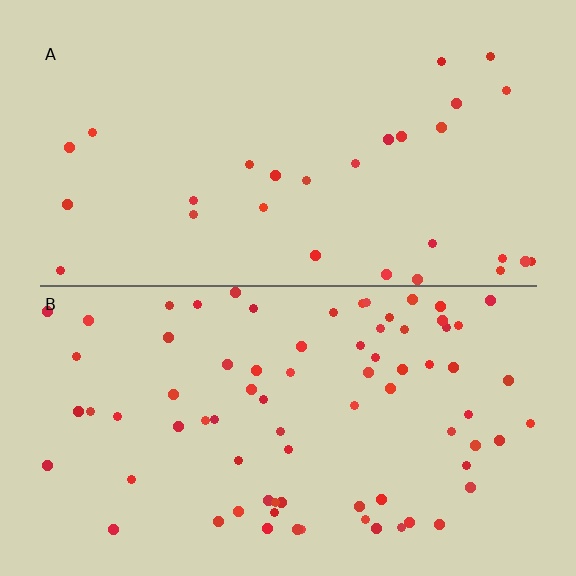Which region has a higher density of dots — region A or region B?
B (the bottom).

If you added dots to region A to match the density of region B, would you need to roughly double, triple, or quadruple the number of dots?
Approximately triple.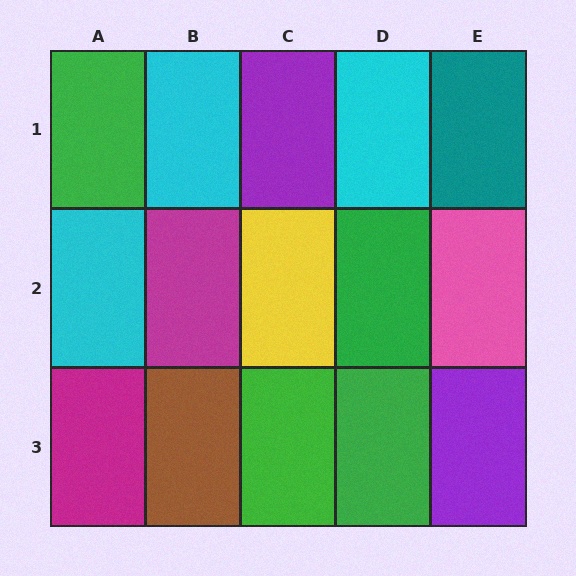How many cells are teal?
1 cell is teal.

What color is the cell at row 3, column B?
Brown.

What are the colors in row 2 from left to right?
Cyan, magenta, yellow, green, pink.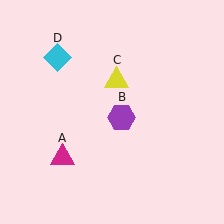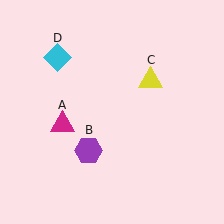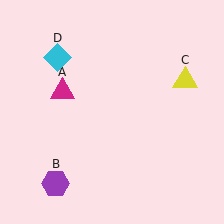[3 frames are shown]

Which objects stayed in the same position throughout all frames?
Cyan diamond (object D) remained stationary.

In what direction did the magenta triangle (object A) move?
The magenta triangle (object A) moved up.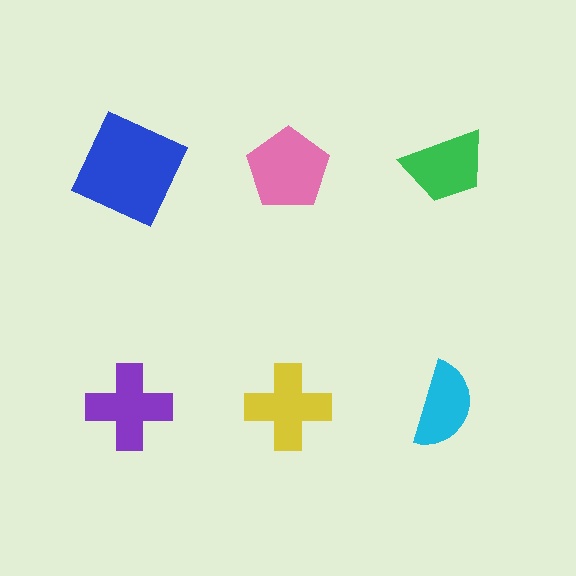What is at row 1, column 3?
A green trapezoid.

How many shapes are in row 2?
3 shapes.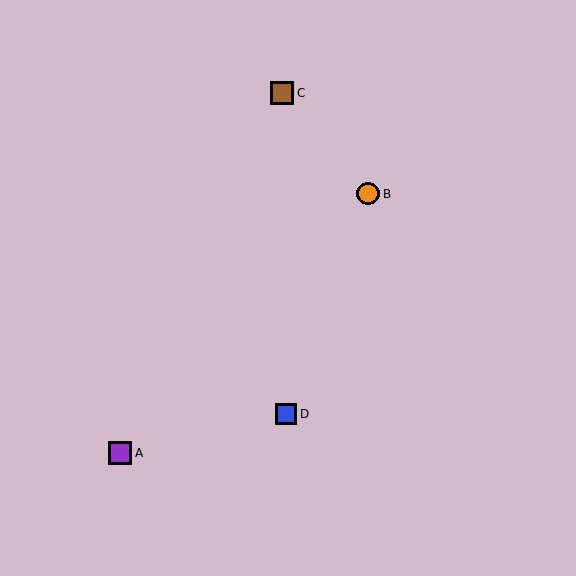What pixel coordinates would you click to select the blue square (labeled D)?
Click at (286, 414) to select the blue square D.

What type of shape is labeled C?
Shape C is a brown square.